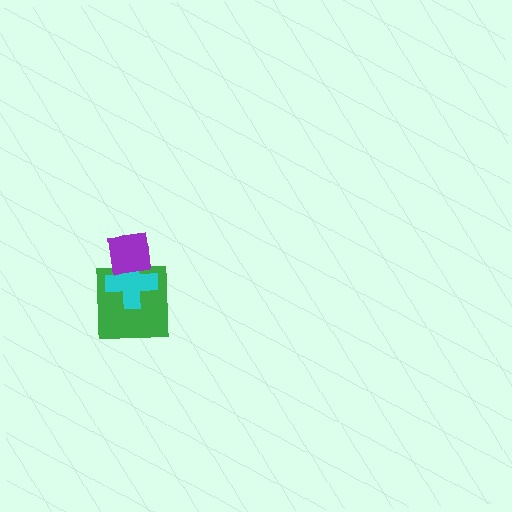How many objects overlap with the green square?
2 objects overlap with the green square.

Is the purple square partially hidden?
No, no other shape covers it.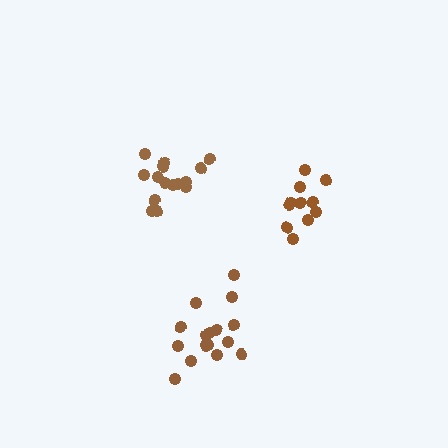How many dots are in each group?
Group 1: 11 dots, Group 2: 16 dots, Group 3: 15 dots (42 total).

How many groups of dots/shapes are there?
There are 3 groups.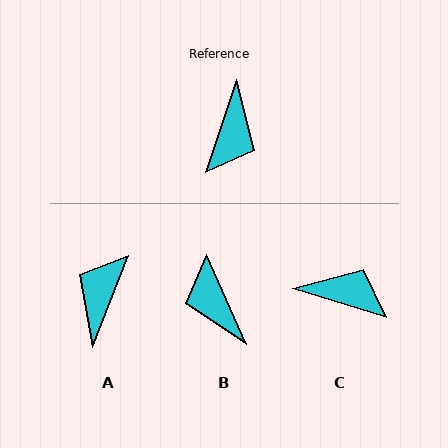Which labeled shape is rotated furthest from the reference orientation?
A, about 177 degrees away.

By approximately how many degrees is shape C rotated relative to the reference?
Approximately 91 degrees counter-clockwise.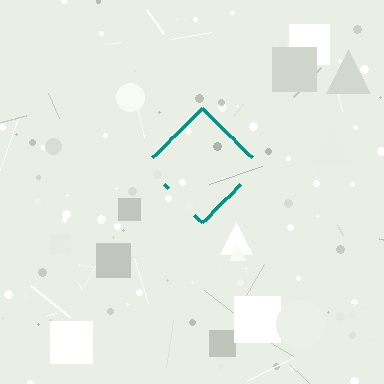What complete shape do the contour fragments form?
The contour fragments form a diamond.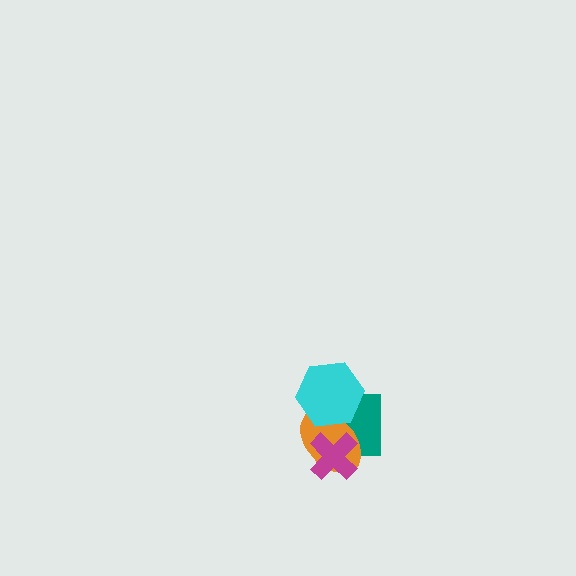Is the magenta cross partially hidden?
No, no other shape covers it.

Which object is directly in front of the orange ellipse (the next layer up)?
The cyan hexagon is directly in front of the orange ellipse.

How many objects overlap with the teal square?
3 objects overlap with the teal square.